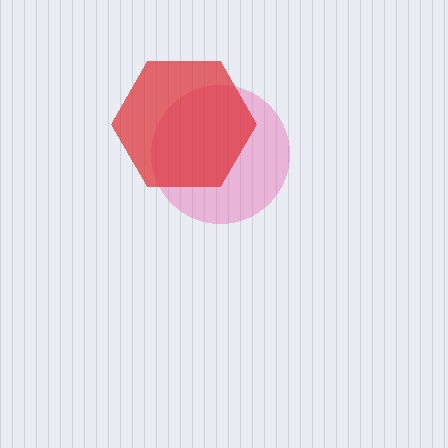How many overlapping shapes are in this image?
There are 2 overlapping shapes in the image.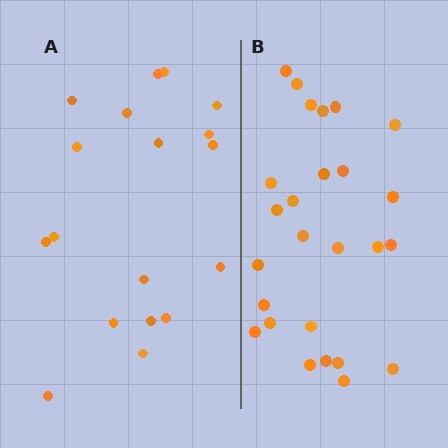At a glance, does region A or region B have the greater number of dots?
Region B (the right region) has more dots.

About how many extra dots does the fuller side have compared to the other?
Region B has roughly 8 or so more dots than region A.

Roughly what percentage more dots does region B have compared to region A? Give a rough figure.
About 45% more.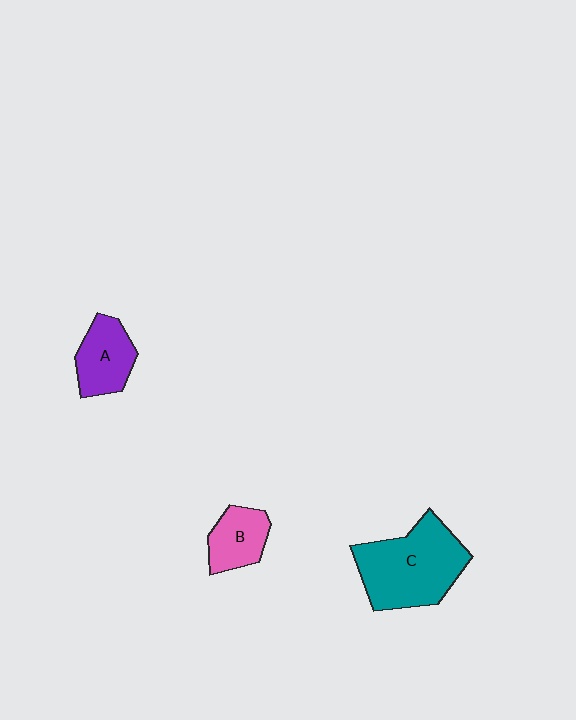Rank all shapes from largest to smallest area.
From largest to smallest: C (teal), A (purple), B (pink).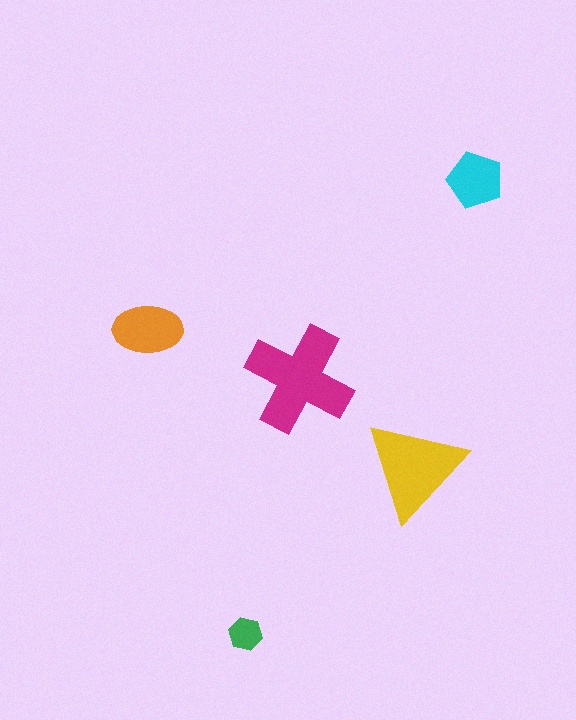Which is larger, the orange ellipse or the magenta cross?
The magenta cross.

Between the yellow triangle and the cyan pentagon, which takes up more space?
The yellow triangle.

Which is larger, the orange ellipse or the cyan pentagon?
The orange ellipse.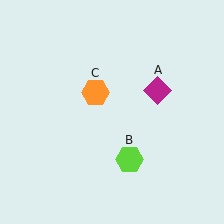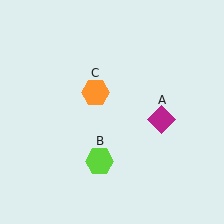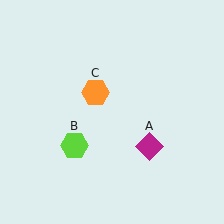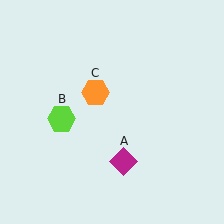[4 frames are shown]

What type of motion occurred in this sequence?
The magenta diamond (object A), lime hexagon (object B) rotated clockwise around the center of the scene.